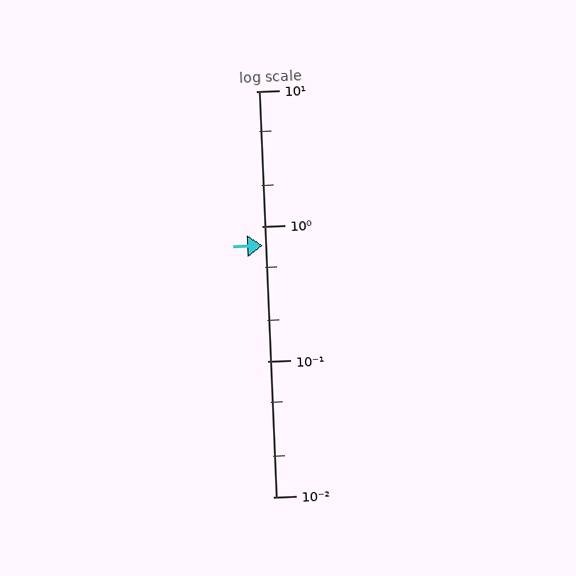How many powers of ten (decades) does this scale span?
The scale spans 3 decades, from 0.01 to 10.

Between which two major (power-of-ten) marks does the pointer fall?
The pointer is between 0.1 and 1.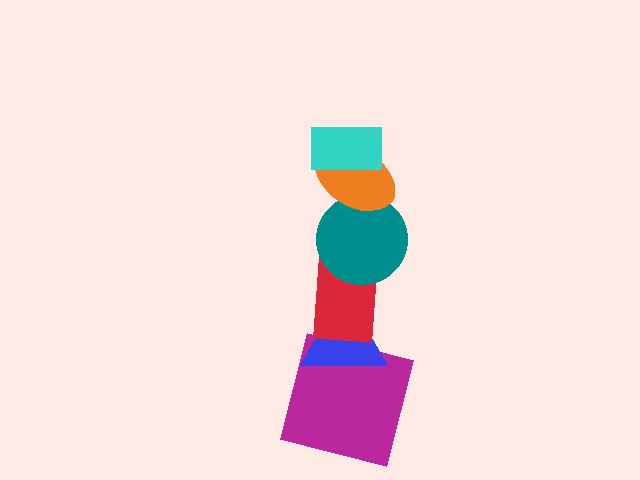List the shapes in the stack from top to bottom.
From top to bottom: the cyan rectangle, the orange ellipse, the teal circle, the red rectangle, the blue triangle, the magenta square.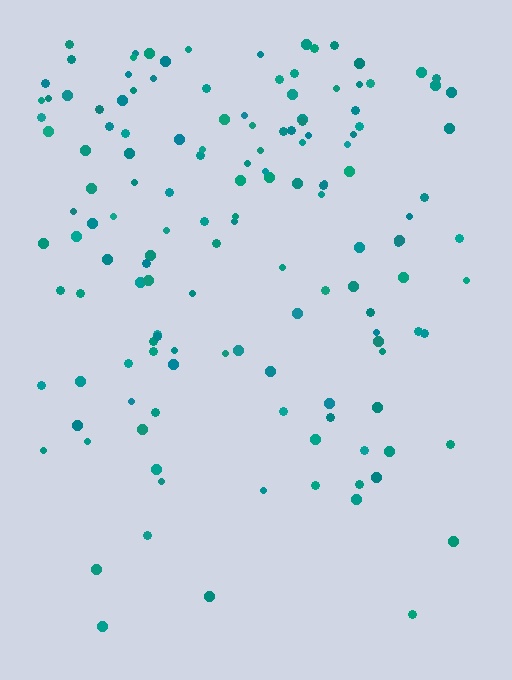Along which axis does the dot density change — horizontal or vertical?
Vertical.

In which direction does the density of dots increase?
From bottom to top, with the top side densest.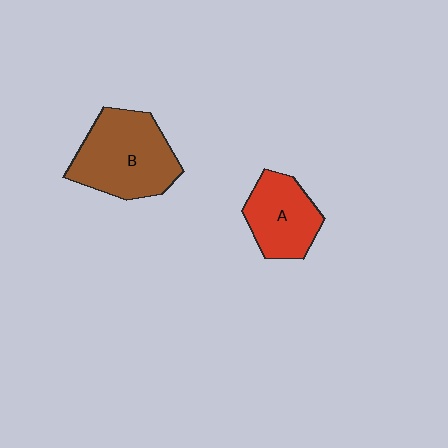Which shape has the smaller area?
Shape A (red).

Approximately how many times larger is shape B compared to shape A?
Approximately 1.4 times.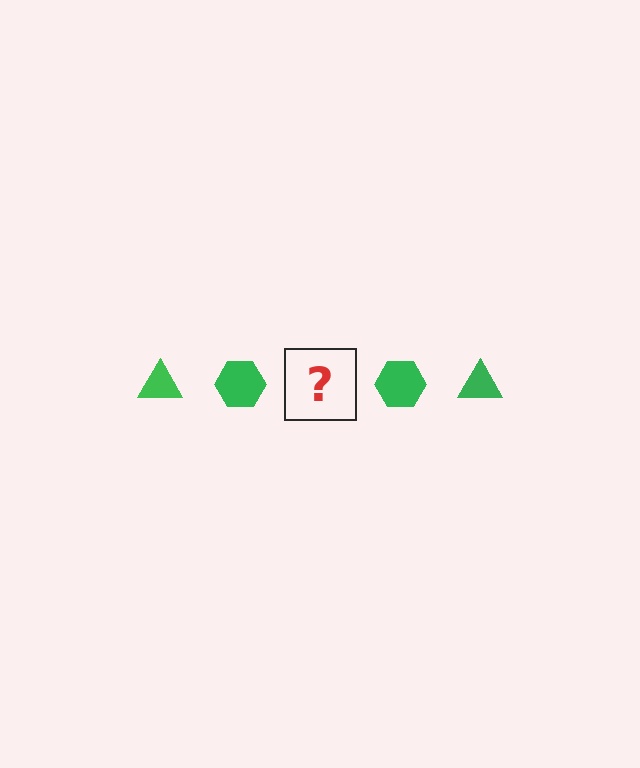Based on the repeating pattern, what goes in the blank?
The blank should be a green triangle.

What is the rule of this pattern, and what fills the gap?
The rule is that the pattern cycles through triangle, hexagon shapes in green. The gap should be filled with a green triangle.